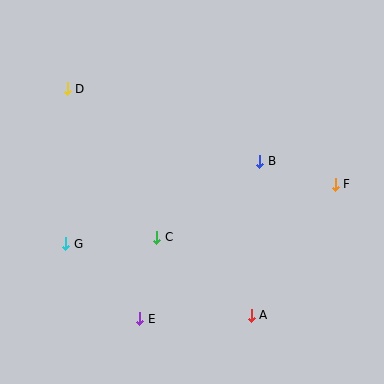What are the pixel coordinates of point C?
Point C is at (157, 237).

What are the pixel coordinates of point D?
Point D is at (67, 89).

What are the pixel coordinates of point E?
Point E is at (140, 319).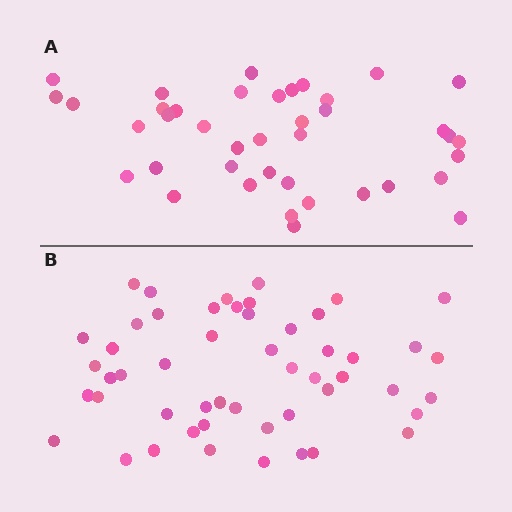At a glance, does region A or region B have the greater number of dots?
Region B (the bottom region) has more dots.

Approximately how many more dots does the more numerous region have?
Region B has roughly 12 or so more dots than region A.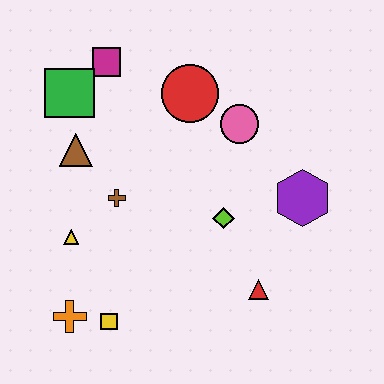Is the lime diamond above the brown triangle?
No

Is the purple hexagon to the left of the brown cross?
No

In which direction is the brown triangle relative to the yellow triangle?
The brown triangle is above the yellow triangle.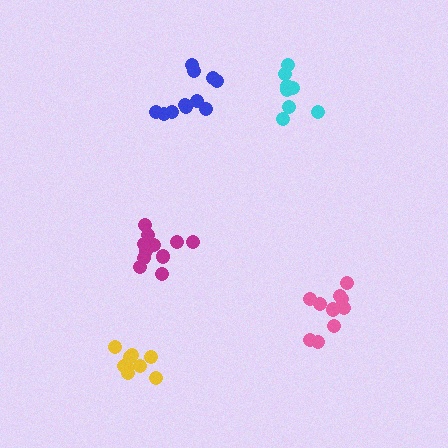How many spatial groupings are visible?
There are 5 spatial groupings.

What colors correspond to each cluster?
The clusters are colored: cyan, pink, yellow, blue, magenta.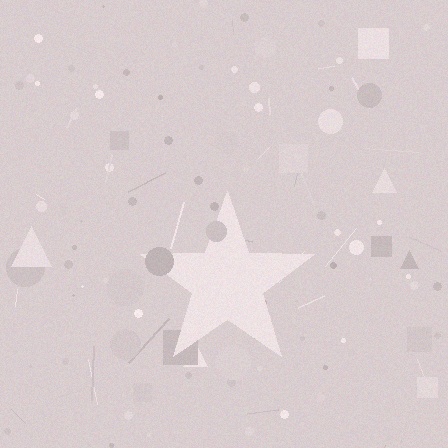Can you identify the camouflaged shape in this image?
The camouflaged shape is a star.